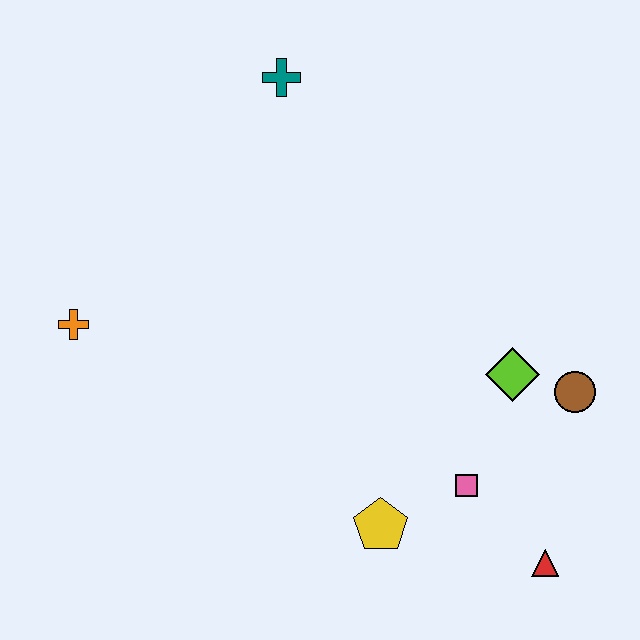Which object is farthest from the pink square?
The teal cross is farthest from the pink square.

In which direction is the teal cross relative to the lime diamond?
The teal cross is above the lime diamond.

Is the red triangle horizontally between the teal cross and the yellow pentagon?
No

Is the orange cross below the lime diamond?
No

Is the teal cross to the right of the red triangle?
No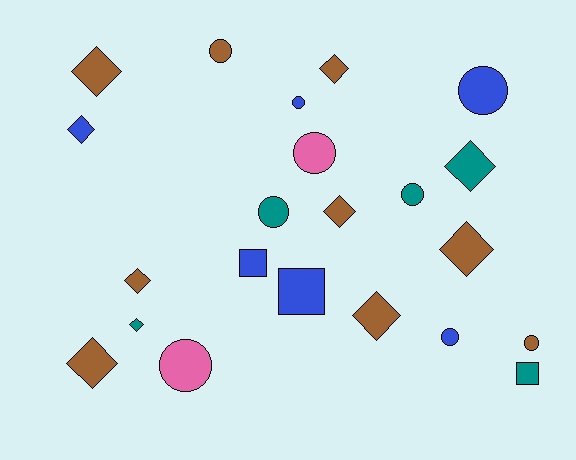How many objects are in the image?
There are 22 objects.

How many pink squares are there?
There are no pink squares.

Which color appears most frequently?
Brown, with 9 objects.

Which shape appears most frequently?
Diamond, with 10 objects.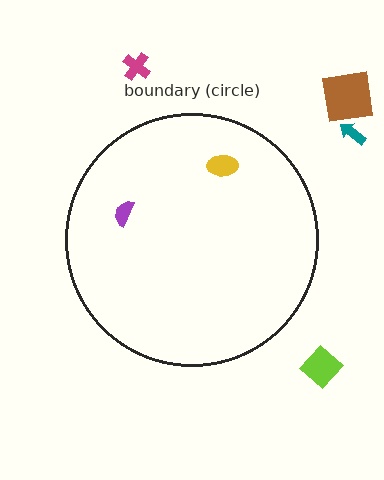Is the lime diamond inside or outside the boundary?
Outside.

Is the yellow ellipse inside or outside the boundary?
Inside.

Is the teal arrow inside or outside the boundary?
Outside.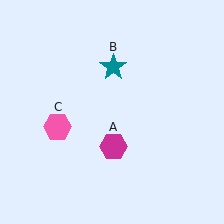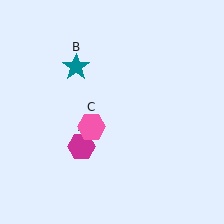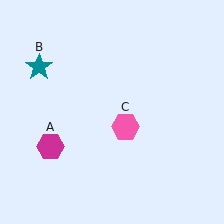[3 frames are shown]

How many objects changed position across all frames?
3 objects changed position: magenta hexagon (object A), teal star (object B), pink hexagon (object C).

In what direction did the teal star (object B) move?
The teal star (object B) moved left.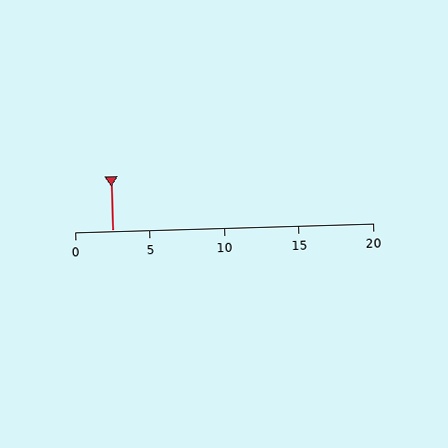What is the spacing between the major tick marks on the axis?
The major ticks are spaced 5 apart.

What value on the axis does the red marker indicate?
The marker indicates approximately 2.5.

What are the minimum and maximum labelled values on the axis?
The axis runs from 0 to 20.